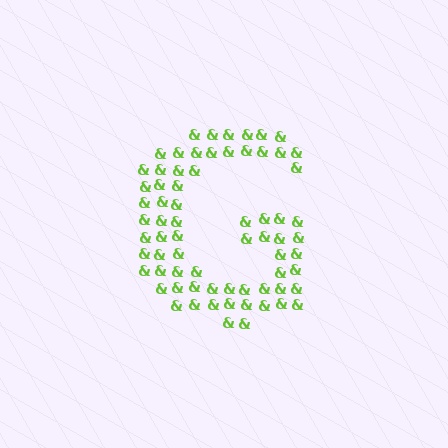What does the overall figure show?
The overall figure shows the letter G.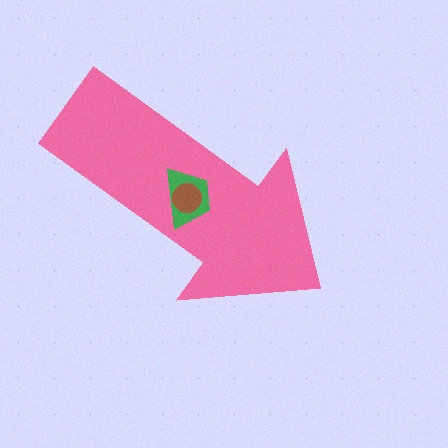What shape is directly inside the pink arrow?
The green trapezoid.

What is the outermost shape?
The pink arrow.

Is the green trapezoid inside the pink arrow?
Yes.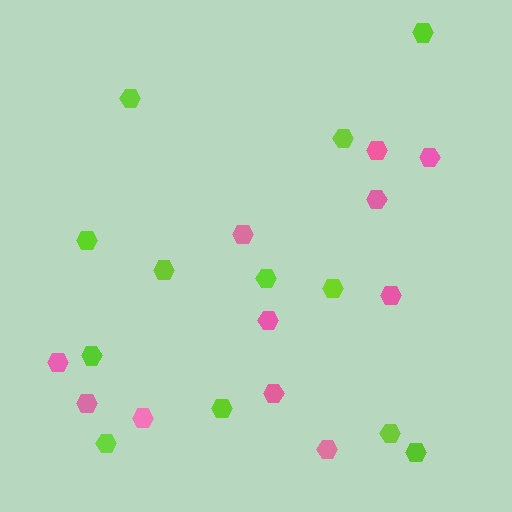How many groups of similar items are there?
There are 2 groups: one group of lime hexagons (12) and one group of pink hexagons (11).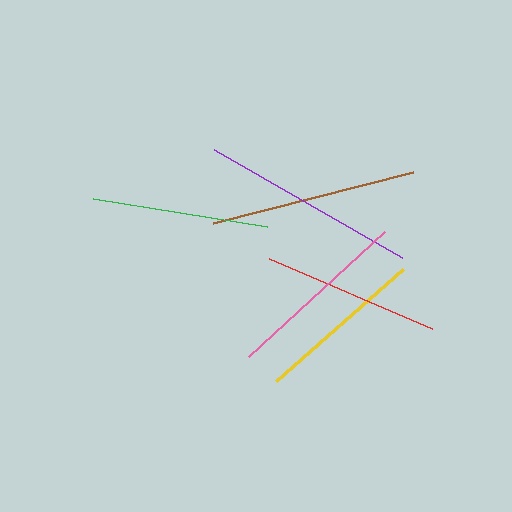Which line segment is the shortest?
The yellow line is the shortest at approximately 169 pixels.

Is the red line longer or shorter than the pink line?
The pink line is longer than the red line.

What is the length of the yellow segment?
The yellow segment is approximately 169 pixels long.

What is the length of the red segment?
The red segment is approximately 177 pixels long.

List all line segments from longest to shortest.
From longest to shortest: purple, brown, pink, red, green, yellow.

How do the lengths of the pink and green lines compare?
The pink and green lines are approximately the same length.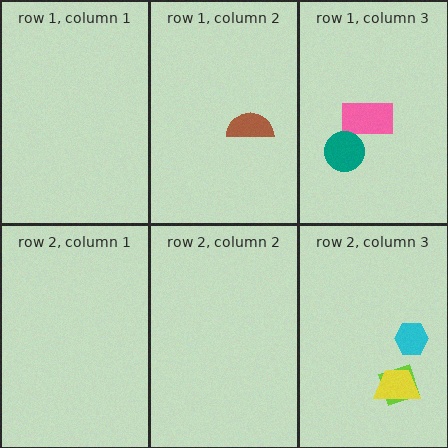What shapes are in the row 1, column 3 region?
The pink rectangle, the teal circle.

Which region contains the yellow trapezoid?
The row 2, column 3 region.